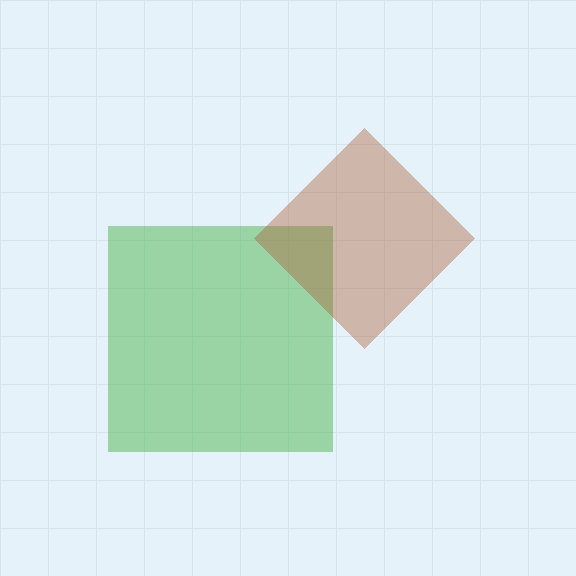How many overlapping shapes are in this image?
There are 2 overlapping shapes in the image.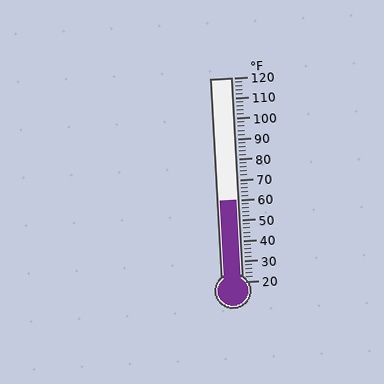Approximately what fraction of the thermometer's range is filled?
The thermometer is filled to approximately 40% of its range.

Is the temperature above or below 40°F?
The temperature is above 40°F.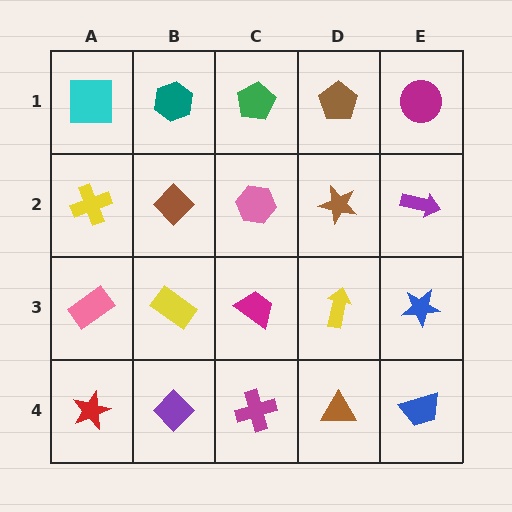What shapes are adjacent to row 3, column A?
A yellow cross (row 2, column A), a red star (row 4, column A), a yellow rectangle (row 3, column B).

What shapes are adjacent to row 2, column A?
A cyan square (row 1, column A), a pink rectangle (row 3, column A), a brown diamond (row 2, column B).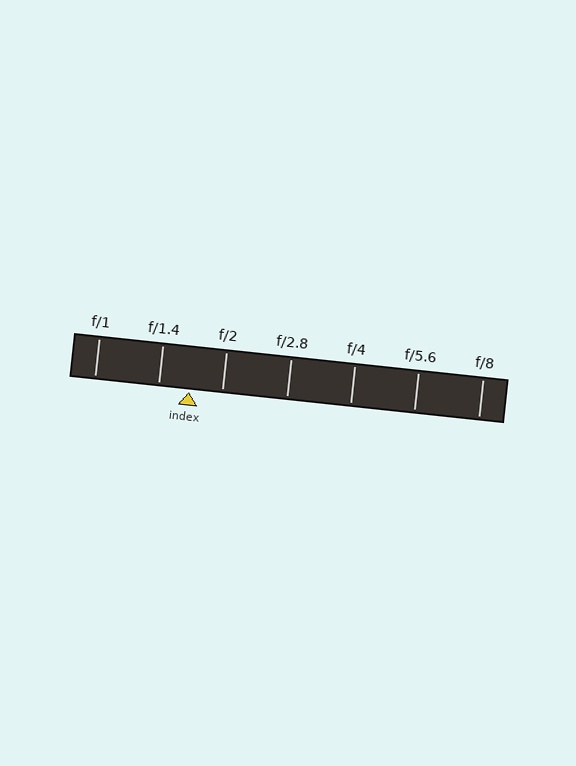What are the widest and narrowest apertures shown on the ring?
The widest aperture shown is f/1 and the narrowest is f/8.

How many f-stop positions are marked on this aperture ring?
There are 7 f-stop positions marked.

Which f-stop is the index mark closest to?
The index mark is closest to f/1.4.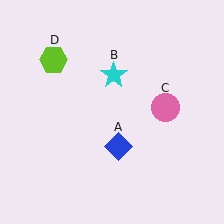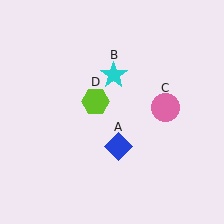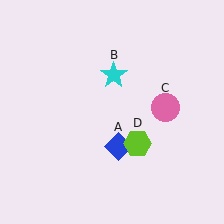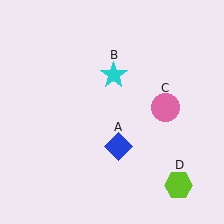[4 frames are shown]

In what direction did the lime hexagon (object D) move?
The lime hexagon (object D) moved down and to the right.